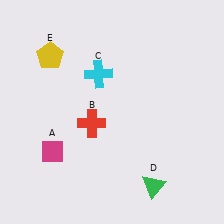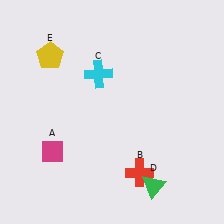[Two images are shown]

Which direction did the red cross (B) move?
The red cross (B) moved down.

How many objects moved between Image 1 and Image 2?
1 object moved between the two images.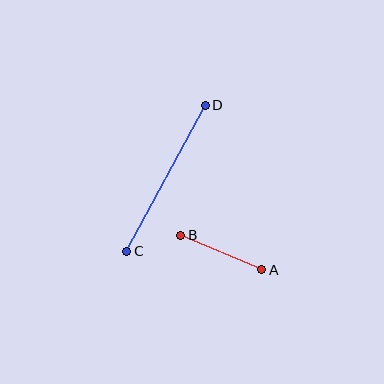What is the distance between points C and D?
The distance is approximately 166 pixels.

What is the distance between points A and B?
The distance is approximately 88 pixels.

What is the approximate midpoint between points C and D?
The midpoint is at approximately (166, 178) pixels.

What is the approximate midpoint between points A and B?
The midpoint is at approximately (221, 253) pixels.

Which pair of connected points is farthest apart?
Points C and D are farthest apart.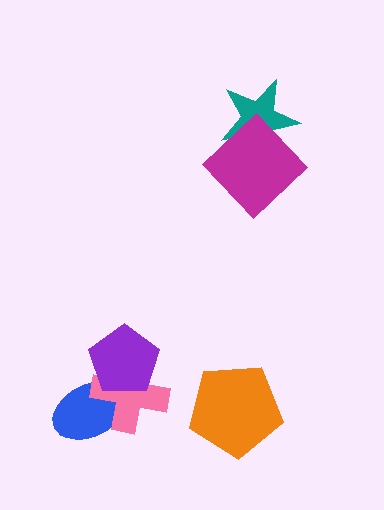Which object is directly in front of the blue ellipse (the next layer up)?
The pink cross is directly in front of the blue ellipse.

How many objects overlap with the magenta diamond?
1 object overlaps with the magenta diamond.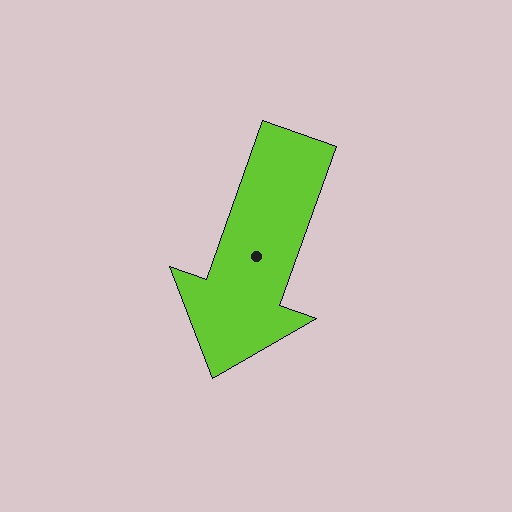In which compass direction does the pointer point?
South.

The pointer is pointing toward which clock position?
Roughly 7 o'clock.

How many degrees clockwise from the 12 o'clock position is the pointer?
Approximately 199 degrees.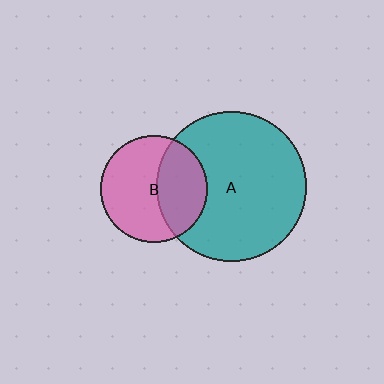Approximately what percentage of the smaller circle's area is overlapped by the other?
Approximately 40%.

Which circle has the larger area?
Circle A (teal).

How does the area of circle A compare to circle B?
Approximately 2.0 times.